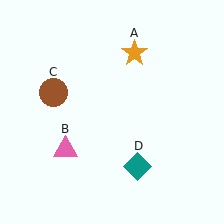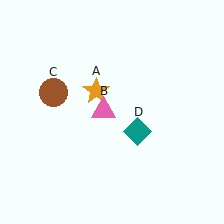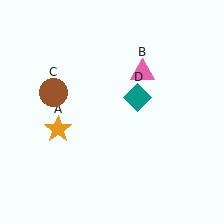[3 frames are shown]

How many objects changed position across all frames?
3 objects changed position: orange star (object A), pink triangle (object B), teal diamond (object D).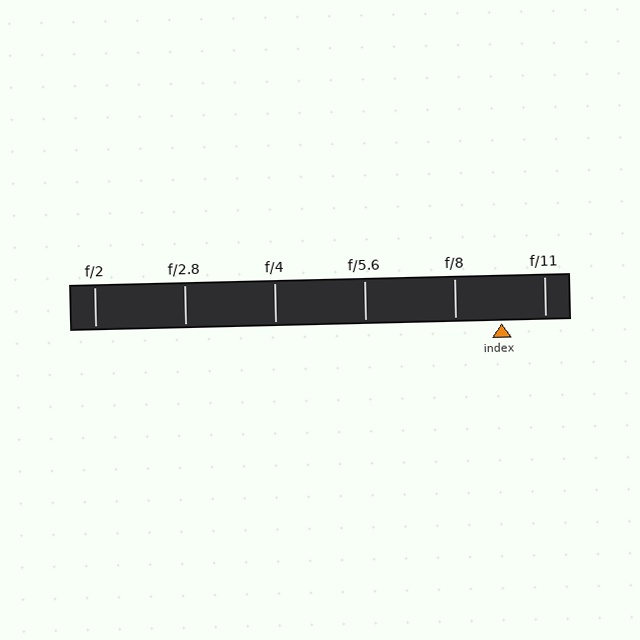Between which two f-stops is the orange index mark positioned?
The index mark is between f/8 and f/11.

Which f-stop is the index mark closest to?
The index mark is closest to f/11.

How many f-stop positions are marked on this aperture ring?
There are 6 f-stop positions marked.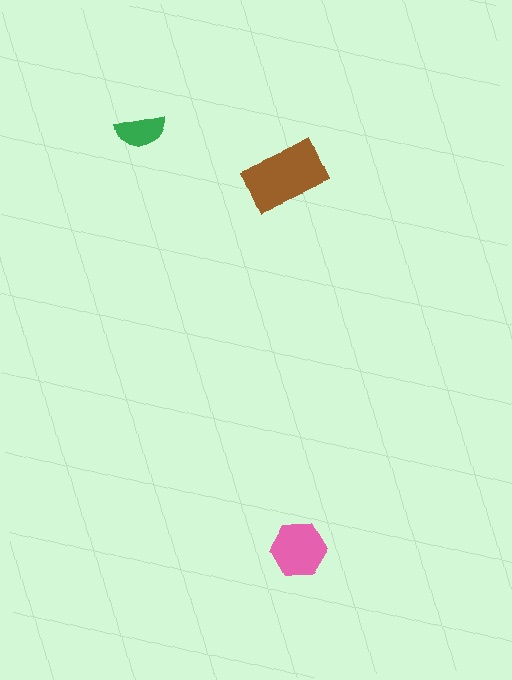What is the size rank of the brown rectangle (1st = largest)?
1st.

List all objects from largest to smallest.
The brown rectangle, the pink hexagon, the green semicircle.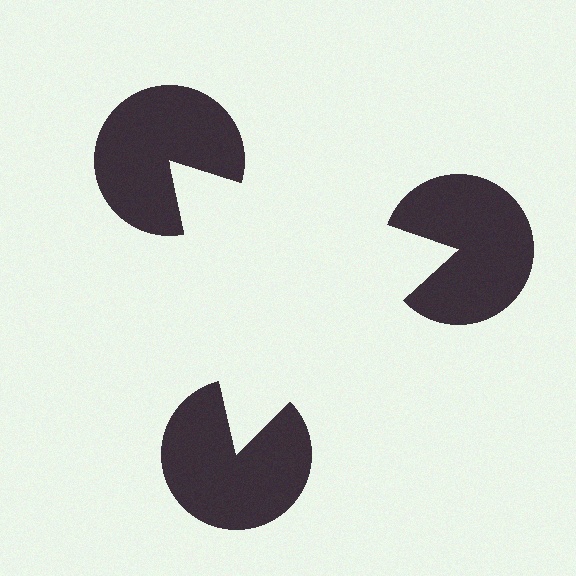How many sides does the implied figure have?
3 sides.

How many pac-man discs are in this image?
There are 3 — one at each vertex of the illusory triangle.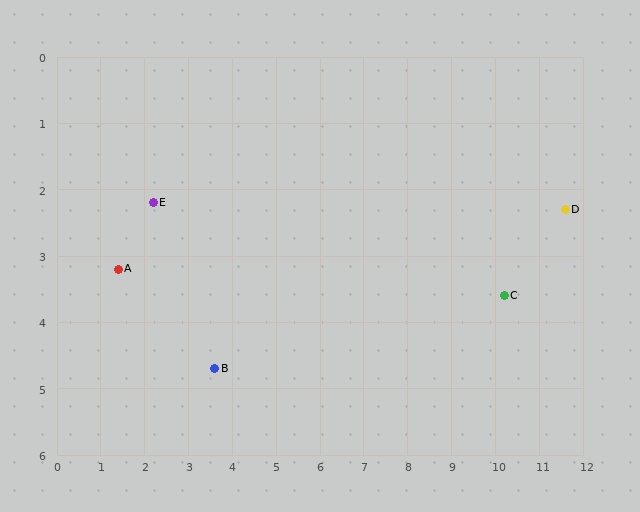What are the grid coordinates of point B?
Point B is at approximately (3.6, 4.7).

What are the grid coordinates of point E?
Point E is at approximately (2.2, 2.2).